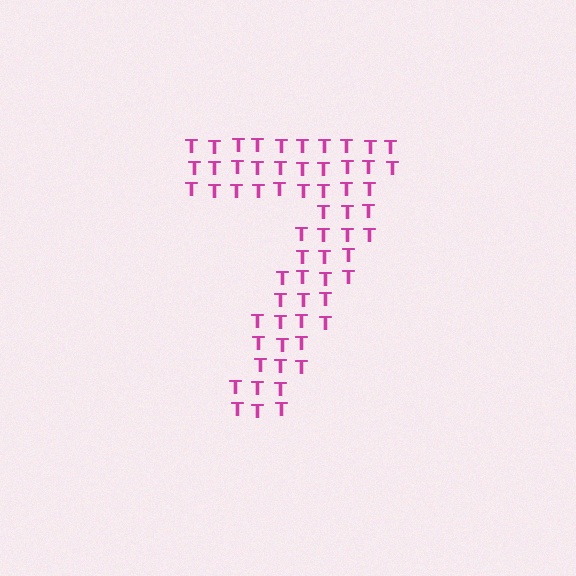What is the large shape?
The large shape is the digit 7.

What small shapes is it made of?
It is made of small letter T's.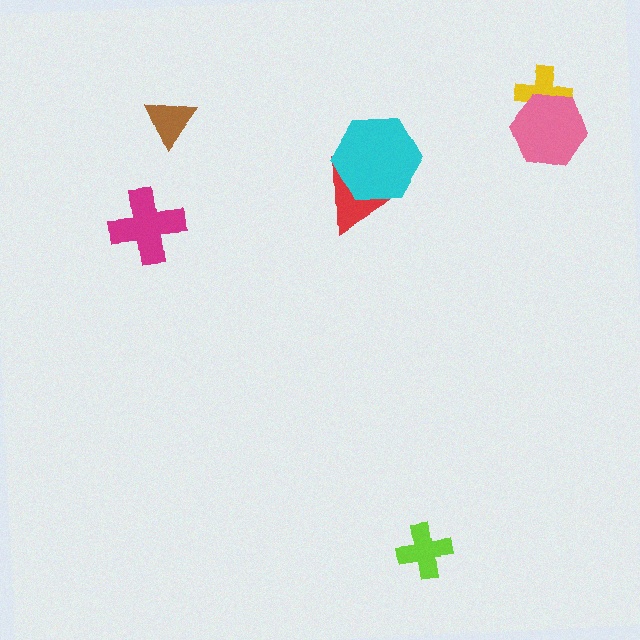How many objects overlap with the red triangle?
1 object overlaps with the red triangle.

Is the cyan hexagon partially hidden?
No, no other shape covers it.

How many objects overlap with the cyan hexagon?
1 object overlaps with the cyan hexagon.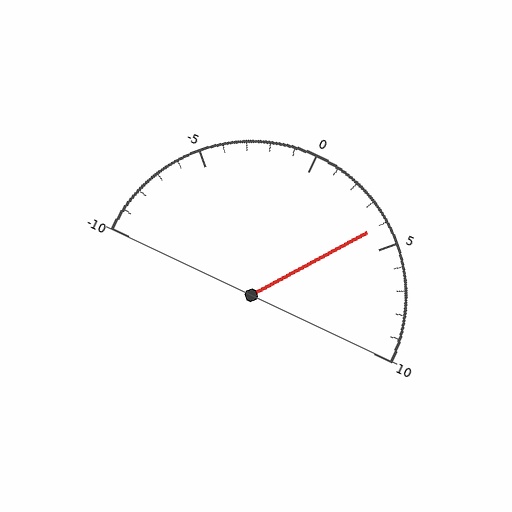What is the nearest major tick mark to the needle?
The nearest major tick mark is 5.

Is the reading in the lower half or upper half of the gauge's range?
The reading is in the upper half of the range (-10 to 10).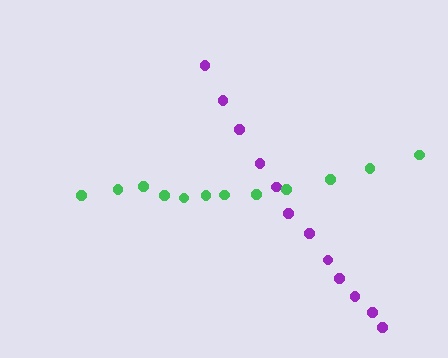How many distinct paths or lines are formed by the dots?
There are 2 distinct paths.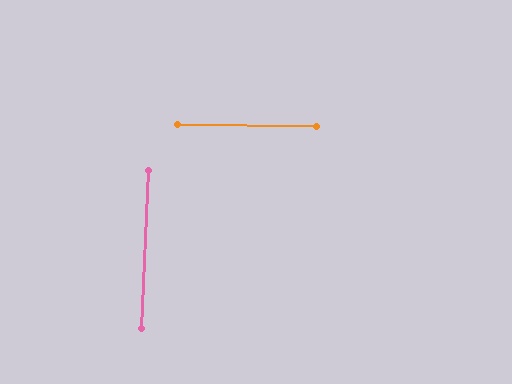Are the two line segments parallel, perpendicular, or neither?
Perpendicular — they meet at approximately 88°.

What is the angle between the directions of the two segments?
Approximately 88 degrees.